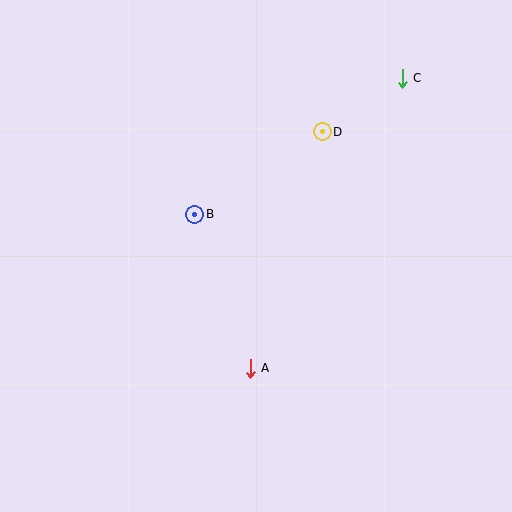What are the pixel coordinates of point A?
Point A is at (250, 368).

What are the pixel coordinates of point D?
Point D is at (322, 132).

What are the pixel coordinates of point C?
Point C is at (402, 78).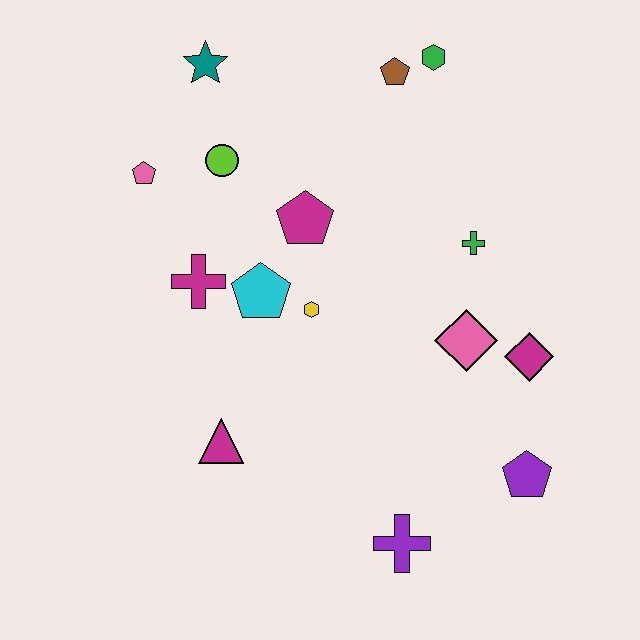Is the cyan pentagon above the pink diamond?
Yes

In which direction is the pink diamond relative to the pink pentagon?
The pink diamond is to the right of the pink pentagon.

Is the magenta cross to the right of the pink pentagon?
Yes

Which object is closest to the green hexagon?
The brown pentagon is closest to the green hexagon.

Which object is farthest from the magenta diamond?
The teal star is farthest from the magenta diamond.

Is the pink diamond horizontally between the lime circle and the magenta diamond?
Yes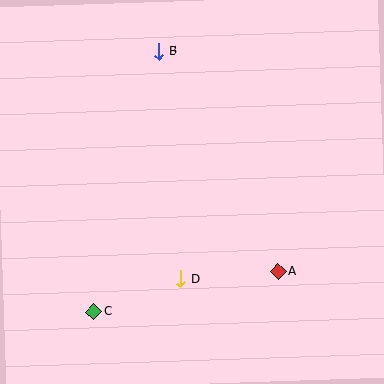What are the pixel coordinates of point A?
Point A is at (278, 271).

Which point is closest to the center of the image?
Point D at (181, 279) is closest to the center.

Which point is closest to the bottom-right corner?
Point A is closest to the bottom-right corner.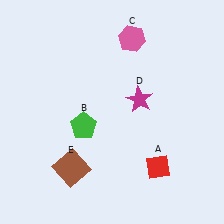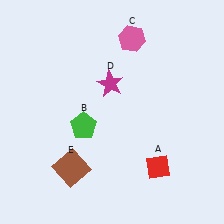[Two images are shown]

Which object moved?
The magenta star (D) moved left.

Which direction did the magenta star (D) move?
The magenta star (D) moved left.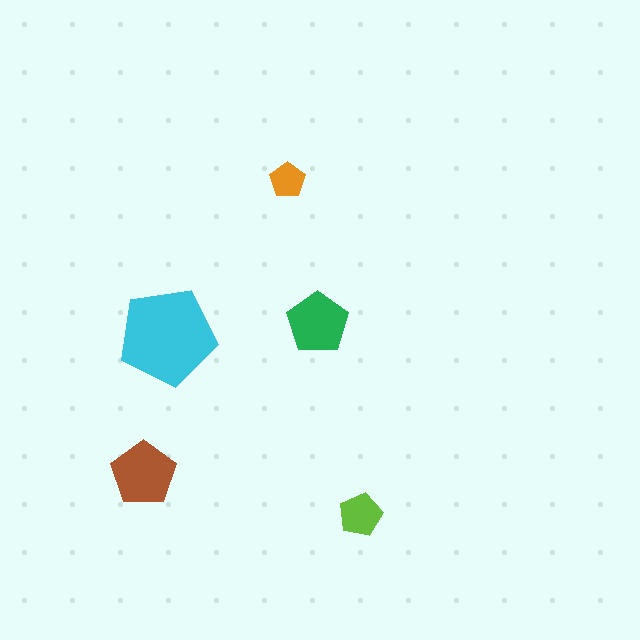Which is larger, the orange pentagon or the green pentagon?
The green one.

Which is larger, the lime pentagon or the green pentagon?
The green one.